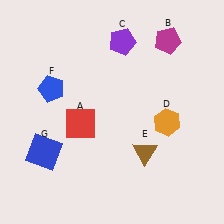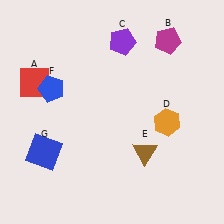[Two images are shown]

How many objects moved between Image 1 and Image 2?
1 object moved between the two images.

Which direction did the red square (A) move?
The red square (A) moved left.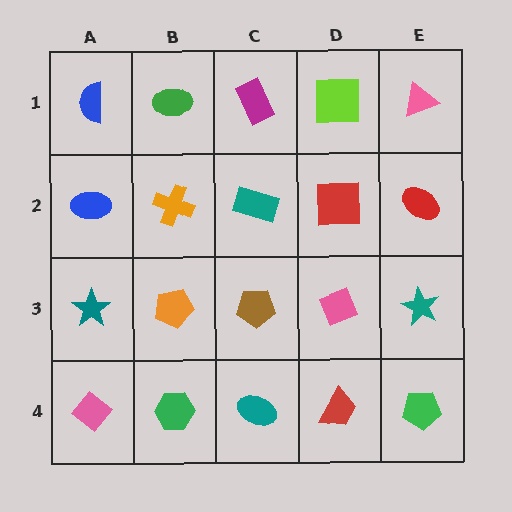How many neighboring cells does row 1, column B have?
3.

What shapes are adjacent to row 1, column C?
A teal rectangle (row 2, column C), a green ellipse (row 1, column B), a lime square (row 1, column D).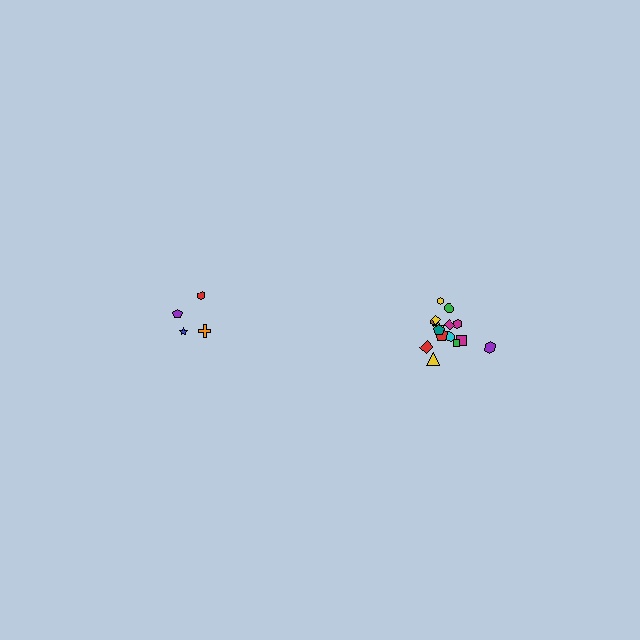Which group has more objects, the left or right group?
The right group.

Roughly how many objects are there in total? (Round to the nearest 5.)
Roughly 20 objects in total.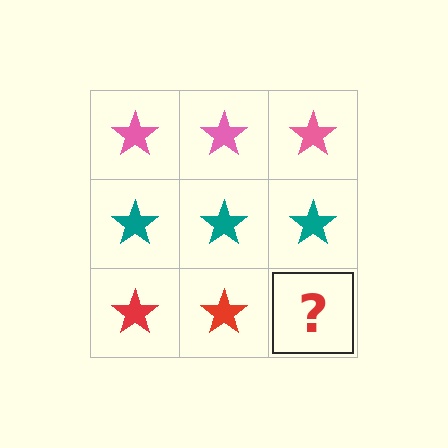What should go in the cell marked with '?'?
The missing cell should contain a red star.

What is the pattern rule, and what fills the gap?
The rule is that each row has a consistent color. The gap should be filled with a red star.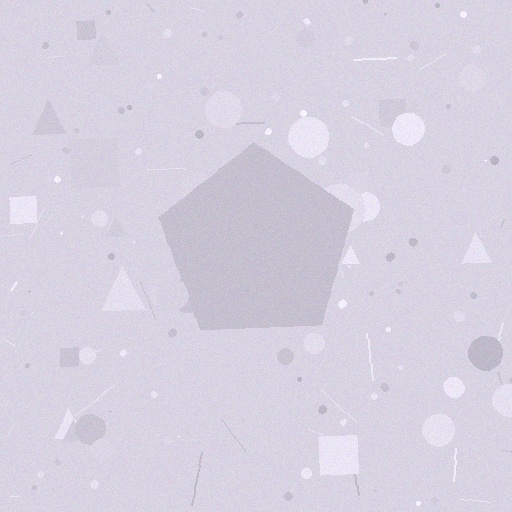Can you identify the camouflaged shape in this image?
The camouflaged shape is a pentagon.